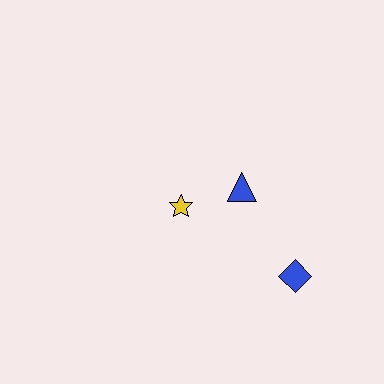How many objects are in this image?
There are 3 objects.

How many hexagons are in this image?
There are no hexagons.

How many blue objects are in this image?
There are 2 blue objects.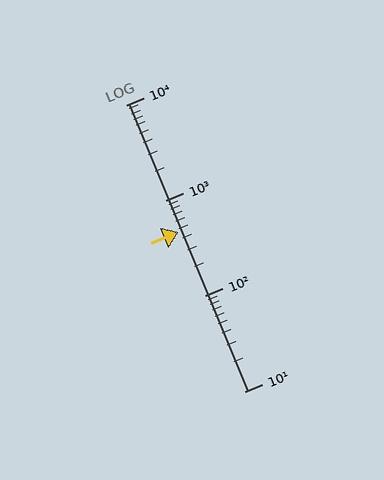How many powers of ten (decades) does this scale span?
The scale spans 3 decades, from 10 to 10000.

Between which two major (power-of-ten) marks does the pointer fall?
The pointer is between 100 and 1000.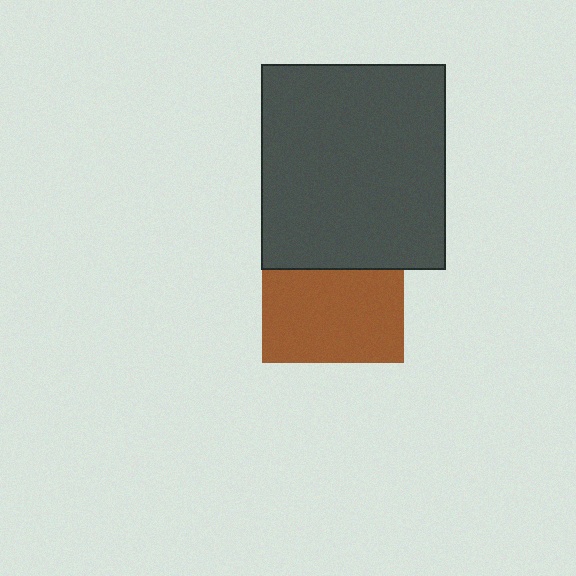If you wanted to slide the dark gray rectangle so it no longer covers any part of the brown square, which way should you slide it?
Slide it up — that is the most direct way to separate the two shapes.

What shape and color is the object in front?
The object in front is a dark gray rectangle.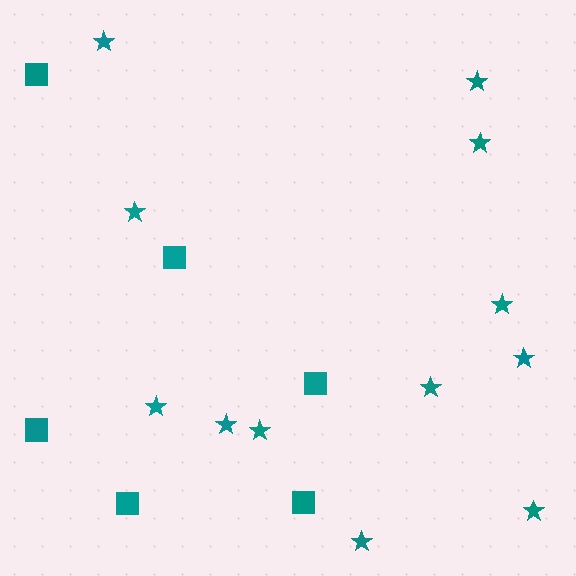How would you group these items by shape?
There are 2 groups: one group of stars (12) and one group of squares (6).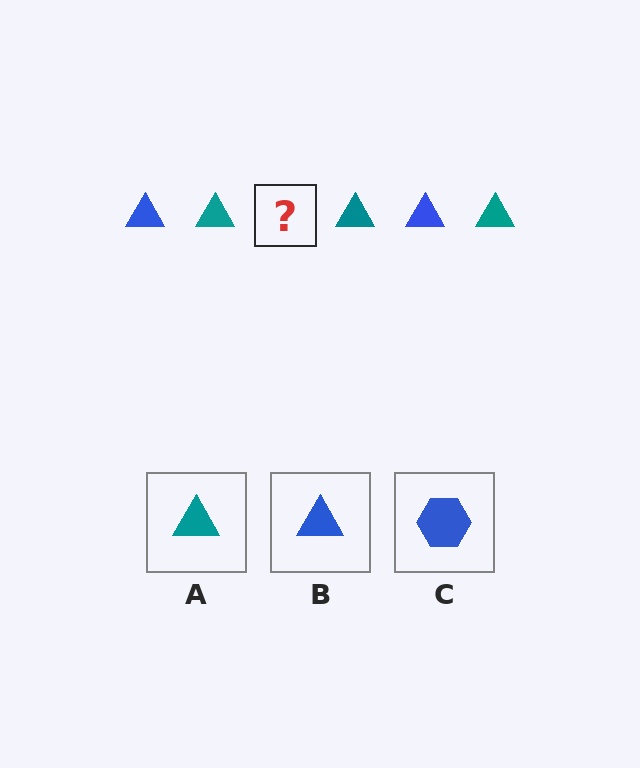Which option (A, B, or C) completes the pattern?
B.